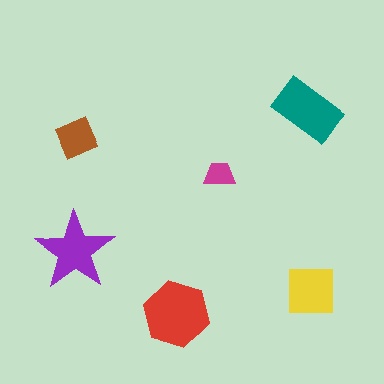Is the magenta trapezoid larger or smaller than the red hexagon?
Smaller.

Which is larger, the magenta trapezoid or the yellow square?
The yellow square.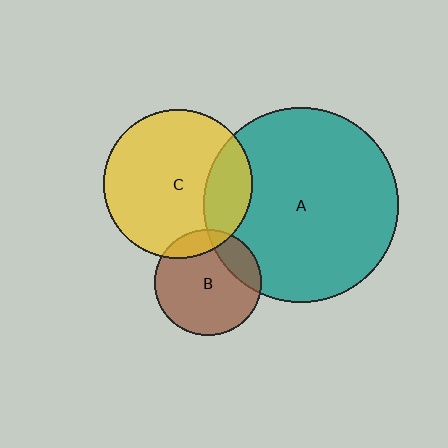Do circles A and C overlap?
Yes.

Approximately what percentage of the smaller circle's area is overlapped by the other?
Approximately 20%.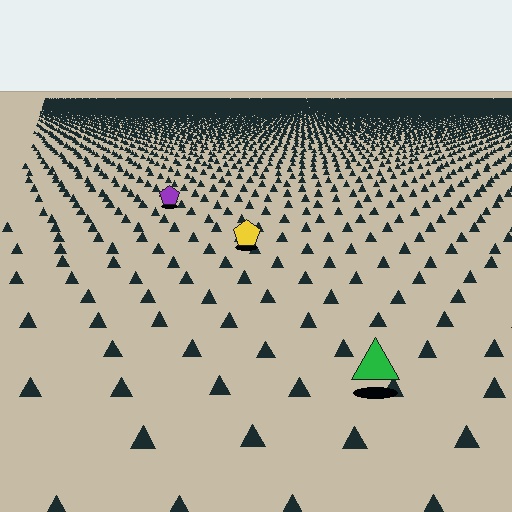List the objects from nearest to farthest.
From nearest to farthest: the green triangle, the yellow pentagon, the purple pentagon.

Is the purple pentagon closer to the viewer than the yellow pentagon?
No. The yellow pentagon is closer — you can tell from the texture gradient: the ground texture is coarser near it.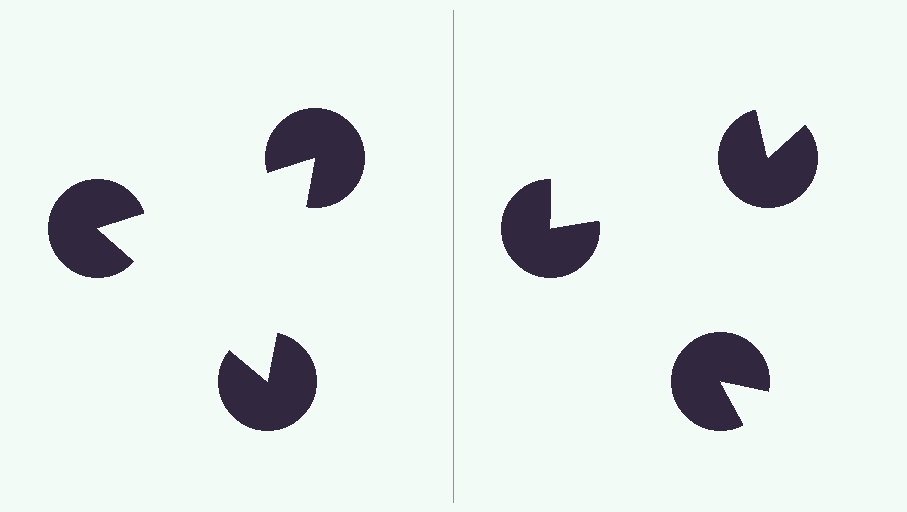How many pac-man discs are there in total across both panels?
6 — 3 on each side.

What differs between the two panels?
The pac-man discs are positioned identically on both sides; only the wedge orientations differ. On the left they align to a triangle; on the right they are misaligned.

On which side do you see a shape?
An illusory triangle appears on the left side. On the right side the wedge cuts are rotated, so no coherent shape forms.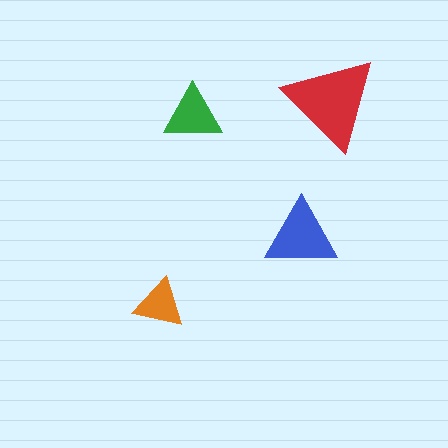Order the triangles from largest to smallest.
the red one, the blue one, the green one, the orange one.